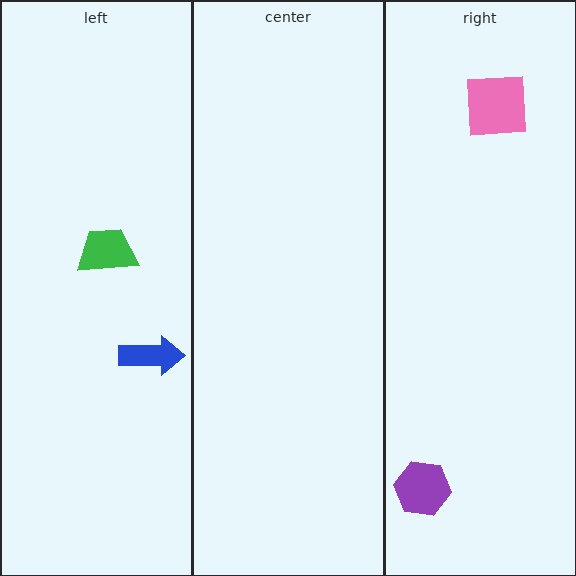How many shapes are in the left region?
2.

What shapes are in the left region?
The blue arrow, the green trapezoid.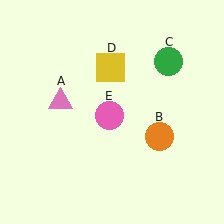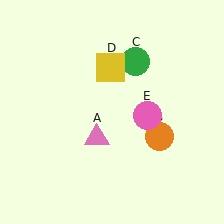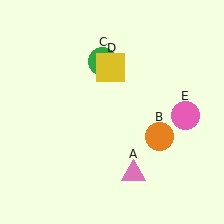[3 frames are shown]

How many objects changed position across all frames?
3 objects changed position: pink triangle (object A), green circle (object C), pink circle (object E).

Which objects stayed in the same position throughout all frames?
Orange circle (object B) and yellow square (object D) remained stationary.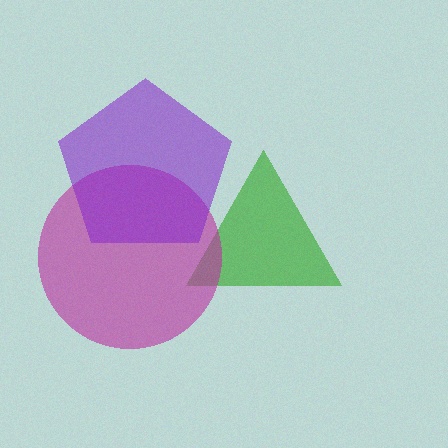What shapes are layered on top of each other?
The layered shapes are: a green triangle, a magenta circle, a purple pentagon.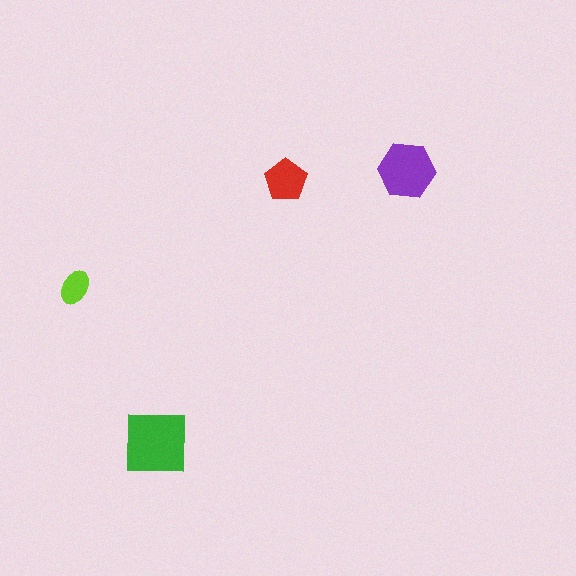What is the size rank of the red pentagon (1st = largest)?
3rd.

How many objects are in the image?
There are 4 objects in the image.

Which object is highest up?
The purple hexagon is topmost.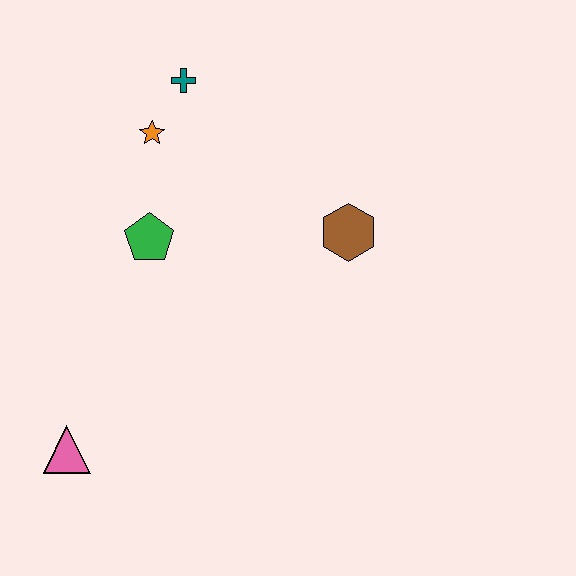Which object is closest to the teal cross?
The orange star is closest to the teal cross.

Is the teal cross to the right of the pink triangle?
Yes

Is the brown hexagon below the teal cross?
Yes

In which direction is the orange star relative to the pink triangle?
The orange star is above the pink triangle.